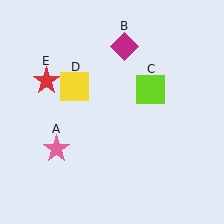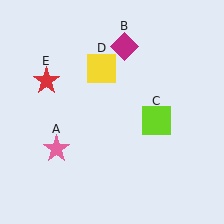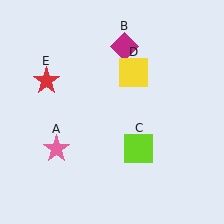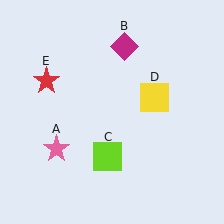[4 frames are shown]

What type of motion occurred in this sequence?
The lime square (object C), yellow square (object D) rotated clockwise around the center of the scene.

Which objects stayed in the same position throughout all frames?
Pink star (object A) and magenta diamond (object B) and red star (object E) remained stationary.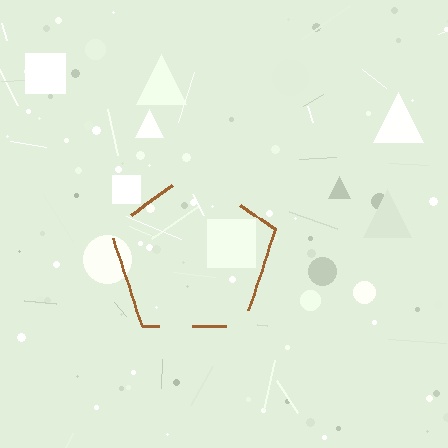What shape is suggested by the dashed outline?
The dashed outline suggests a pentagon.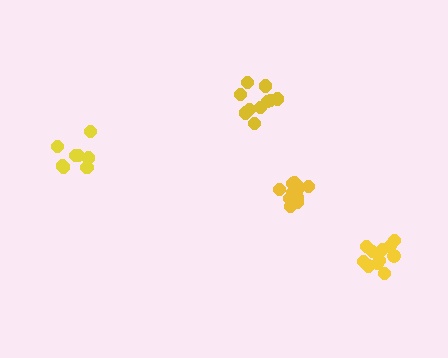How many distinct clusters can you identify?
There are 4 distinct clusters.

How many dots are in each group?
Group 1: 8 dots, Group 2: 14 dots, Group 3: 11 dots, Group 4: 10 dots (43 total).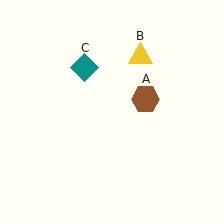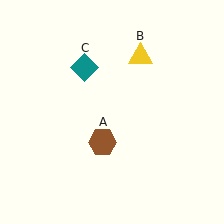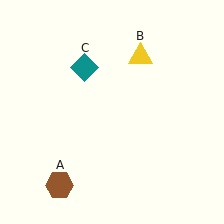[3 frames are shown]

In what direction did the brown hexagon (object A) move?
The brown hexagon (object A) moved down and to the left.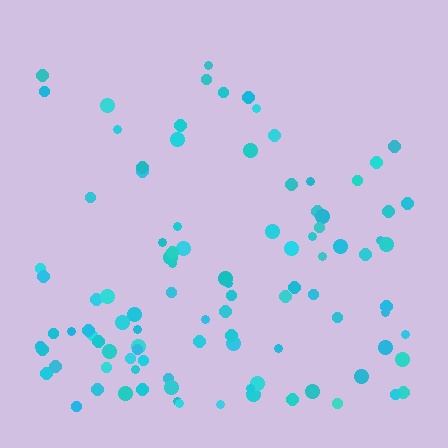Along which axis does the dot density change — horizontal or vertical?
Vertical.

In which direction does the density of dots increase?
From top to bottom, with the bottom side densest.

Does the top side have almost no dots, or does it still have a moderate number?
Still a moderate number, just noticeably fewer than the bottom.